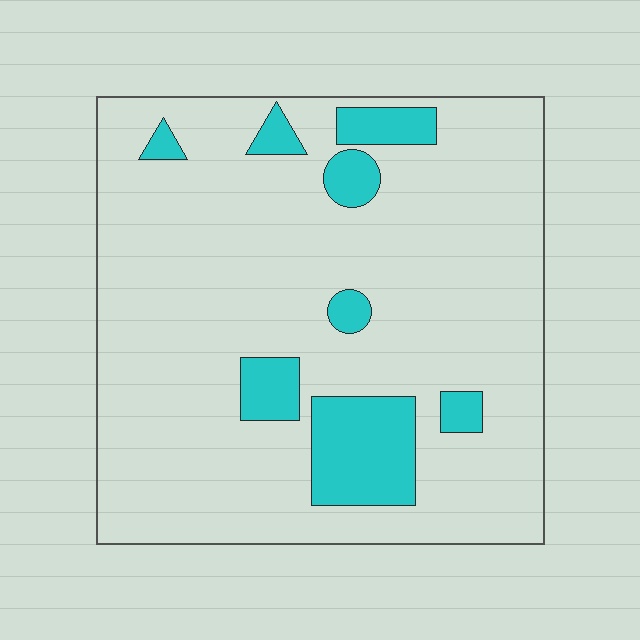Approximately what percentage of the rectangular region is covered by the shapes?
Approximately 15%.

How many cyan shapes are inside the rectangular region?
8.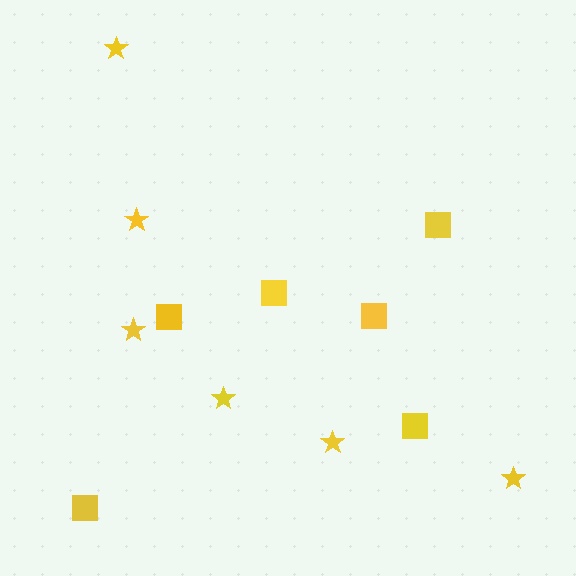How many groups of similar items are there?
There are 2 groups: one group of stars (6) and one group of squares (6).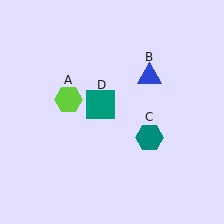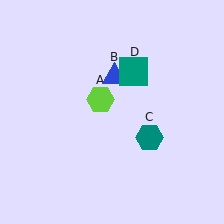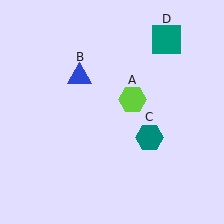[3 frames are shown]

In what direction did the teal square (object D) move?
The teal square (object D) moved up and to the right.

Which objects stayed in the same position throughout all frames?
Teal hexagon (object C) remained stationary.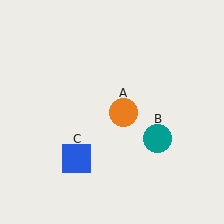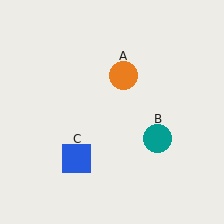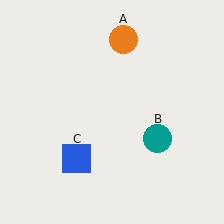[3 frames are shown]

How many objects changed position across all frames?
1 object changed position: orange circle (object A).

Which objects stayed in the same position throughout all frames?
Teal circle (object B) and blue square (object C) remained stationary.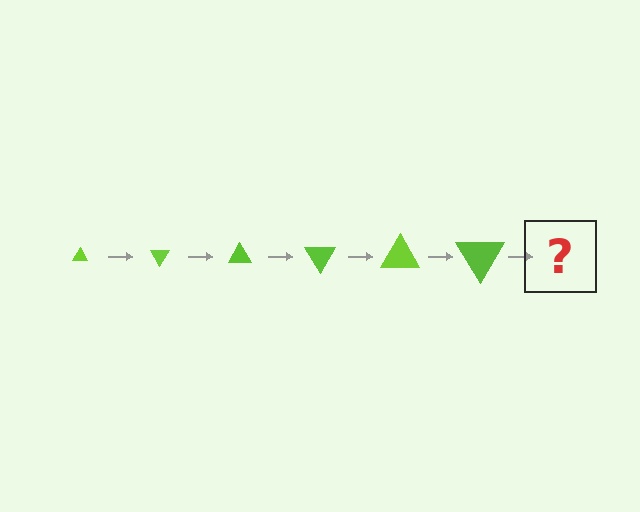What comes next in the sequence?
The next element should be a triangle, larger than the previous one and rotated 360 degrees from the start.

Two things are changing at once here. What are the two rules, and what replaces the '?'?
The two rules are that the triangle grows larger each step and it rotates 60 degrees each step. The '?' should be a triangle, larger than the previous one and rotated 360 degrees from the start.